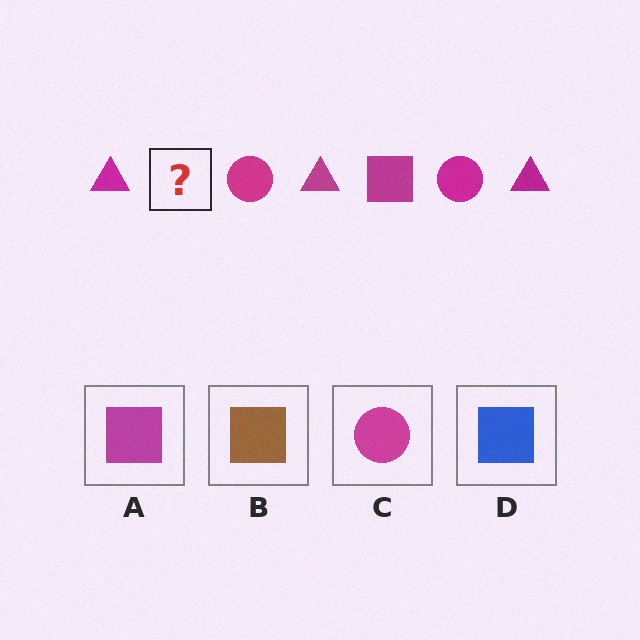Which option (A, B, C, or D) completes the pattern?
A.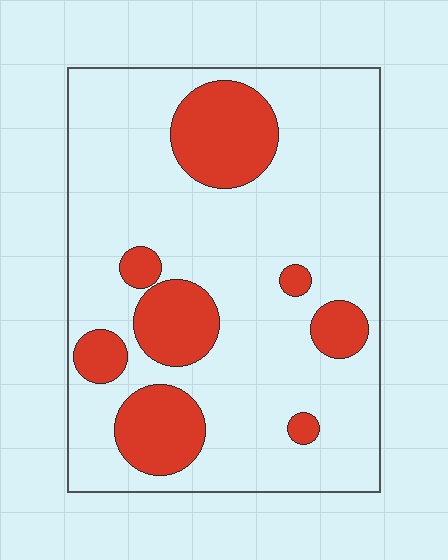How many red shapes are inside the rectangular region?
8.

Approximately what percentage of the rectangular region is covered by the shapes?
Approximately 25%.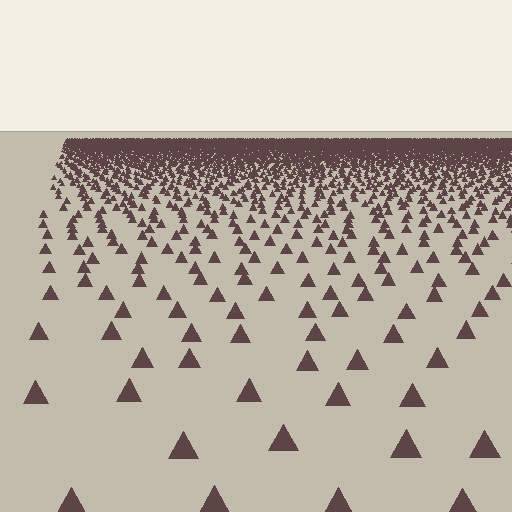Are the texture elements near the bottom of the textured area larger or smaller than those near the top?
Larger. Near the bottom, elements are closer to the viewer and appear at a bigger on-screen size.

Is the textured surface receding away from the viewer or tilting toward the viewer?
The surface is receding away from the viewer. Texture elements get smaller and denser toward the top.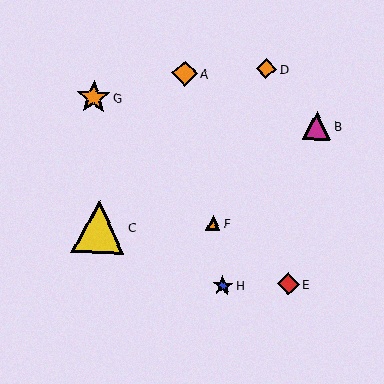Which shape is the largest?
The yellow triangle (labeled C) is the largest.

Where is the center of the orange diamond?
The center of the orange diamond is at (185, 73).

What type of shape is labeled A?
Shape A is an orange diamond.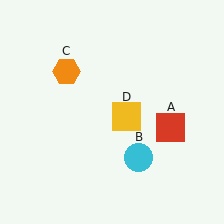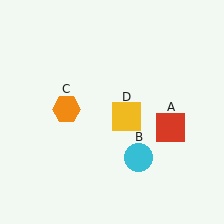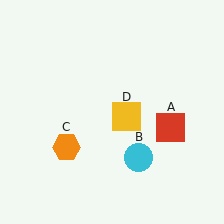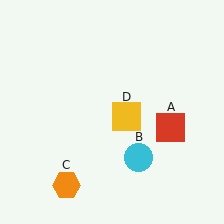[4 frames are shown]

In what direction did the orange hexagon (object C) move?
The orange hexagon (object C) moved down.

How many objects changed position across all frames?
1 object changed position: orange hexagon (object C).